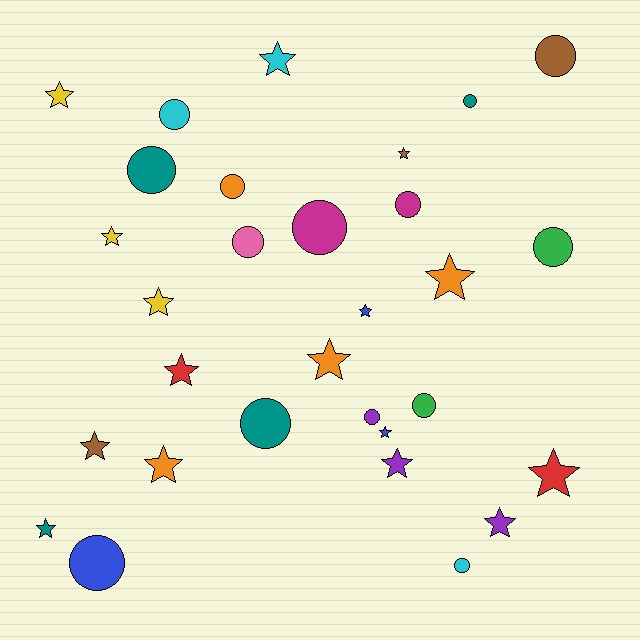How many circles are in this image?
There are 14 circles.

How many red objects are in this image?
There are 2 red objects.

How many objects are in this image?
There are 30 objects.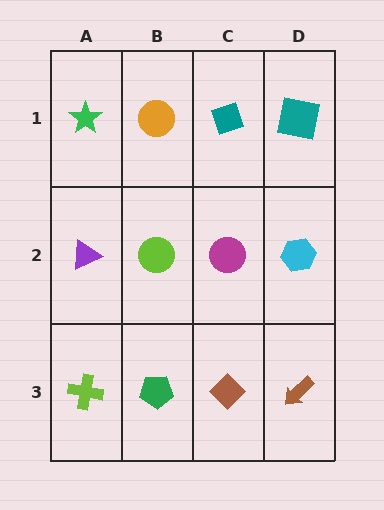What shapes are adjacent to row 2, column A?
A green star (row 1, column A), a lime cross (row 3, column A), a lime circle (row 2, column B).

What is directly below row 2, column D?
A brown arrow.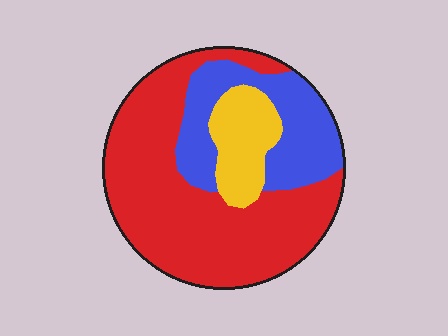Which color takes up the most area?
Red, at roughly 60%.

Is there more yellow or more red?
Red.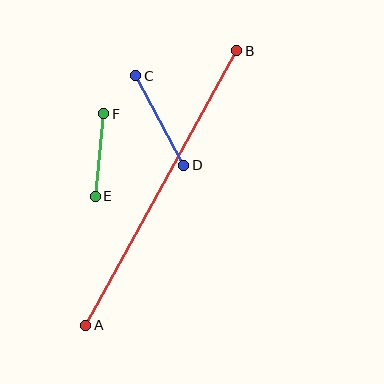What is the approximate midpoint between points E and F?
The midpoint is at approximately (100, 155) pixels.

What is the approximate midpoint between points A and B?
The midpoint is at approximately (161, 188) pixels.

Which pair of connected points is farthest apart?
Points A and B are farthest apart.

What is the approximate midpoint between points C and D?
The midpoint is at approximately (160, 120) pixels.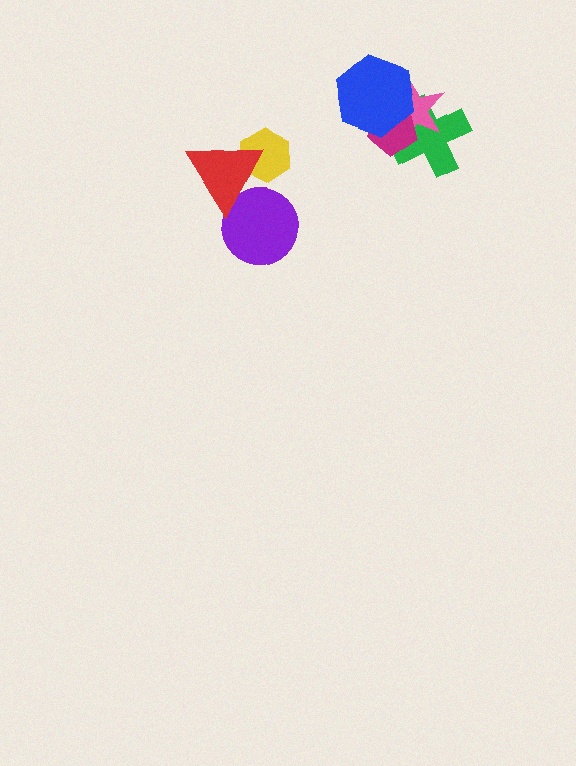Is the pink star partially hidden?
Yes, it is partially covered by another shape.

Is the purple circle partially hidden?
Yes, it is partially covered by another shape.